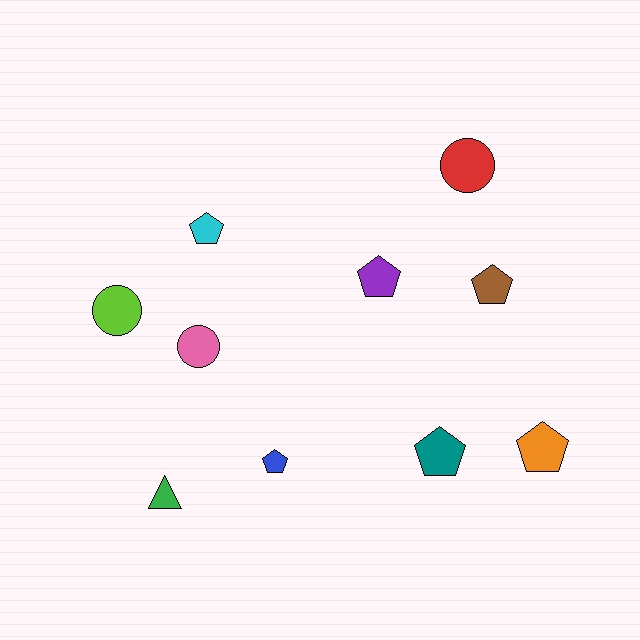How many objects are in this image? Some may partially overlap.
There are 10 objects.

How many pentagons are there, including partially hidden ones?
There are 6 pentagons.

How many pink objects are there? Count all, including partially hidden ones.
There is 1 pink object.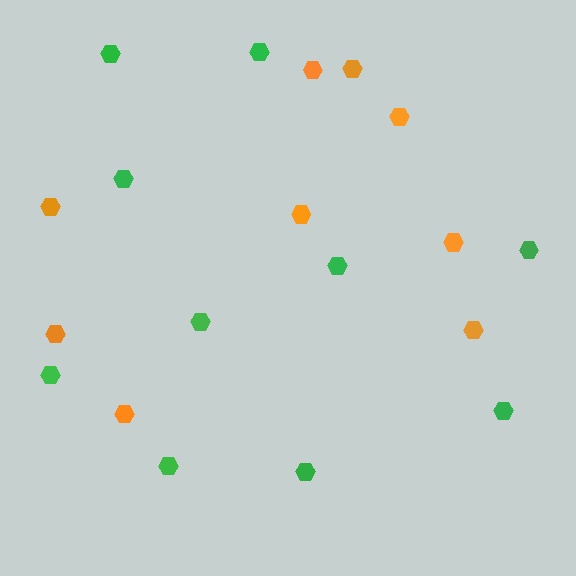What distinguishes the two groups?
There are 2 groups: one group of orange hexagons (9) and one group of green hexagons (10).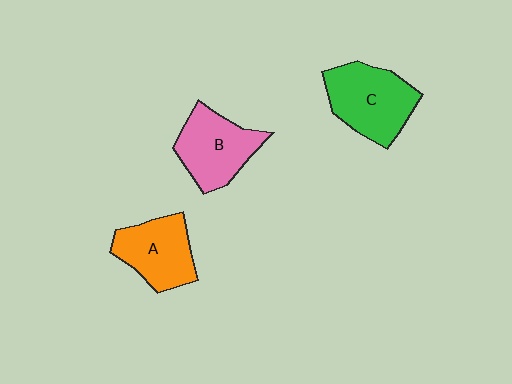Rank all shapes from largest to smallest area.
From largest to smallest: C (green), B (pink), A (orange).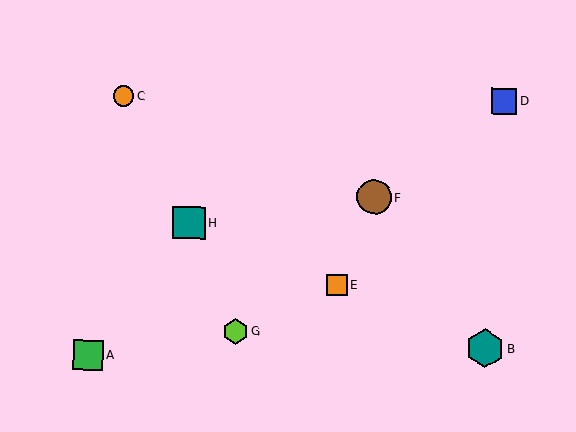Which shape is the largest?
The teal hexagon (labeled B) is the largest.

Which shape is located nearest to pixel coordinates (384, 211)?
The brown circle (labeled F) at (374, 197) is nearest to that location.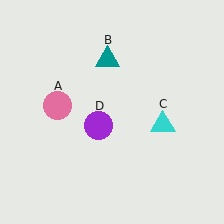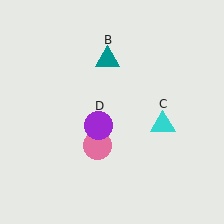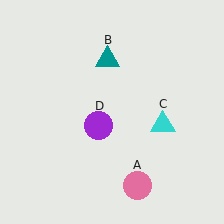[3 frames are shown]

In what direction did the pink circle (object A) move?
The pink circle (object A) moved down and to the right.